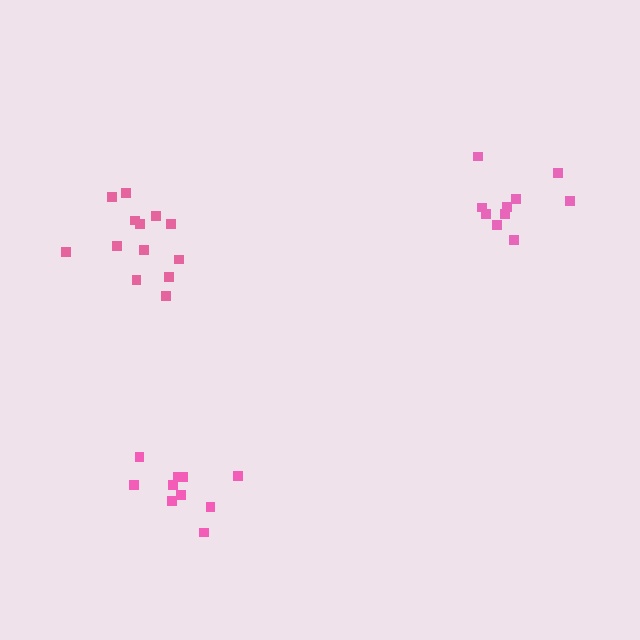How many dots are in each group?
Group 1: 10 dots, Group 2: 10 dots, Group 3: 13 dots (33 total).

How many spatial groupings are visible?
There are 3 spatial groupings.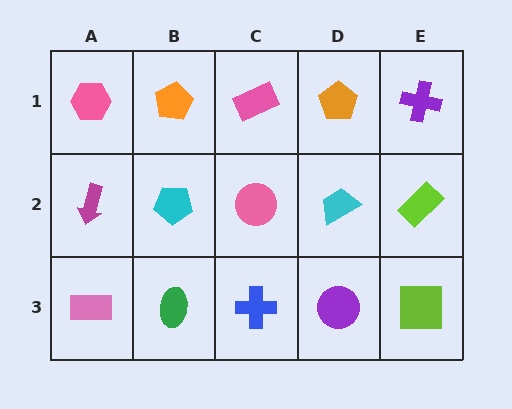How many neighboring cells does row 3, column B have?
3.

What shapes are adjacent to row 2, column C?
A pink rectangle (row 1, column C), a blue cross (row 3, column C), a cyan pentagon (row 2, column B), a cyan trapezoid (row 2, column D).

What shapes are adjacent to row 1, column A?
A magenta arrow (row 2, column A), an orange pentagon (row 1, column B).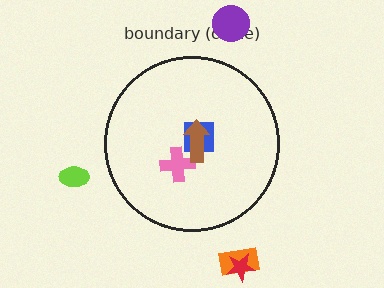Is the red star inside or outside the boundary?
Outside.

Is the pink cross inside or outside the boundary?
Inside.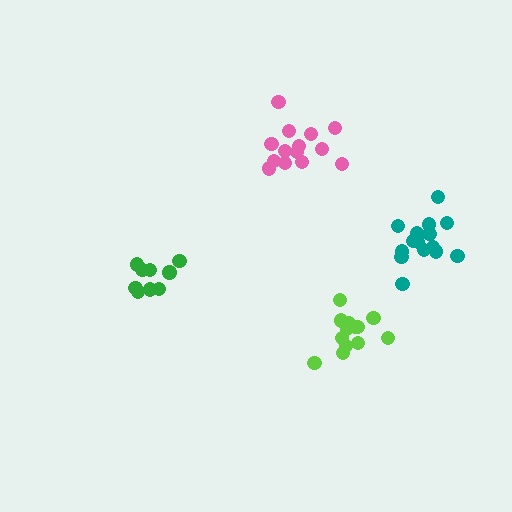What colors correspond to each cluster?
The clusters are colored: green, pink, teal, lime.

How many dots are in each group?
Group 1: 10 dots, Group 2: 14 dots, Group 3: 15 dots, Group 4: 13 dots (52 total).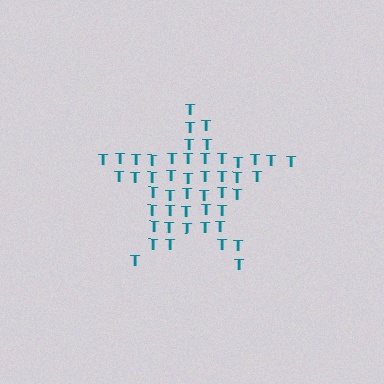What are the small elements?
The small elements are letter T's.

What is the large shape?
The large shape is a star.